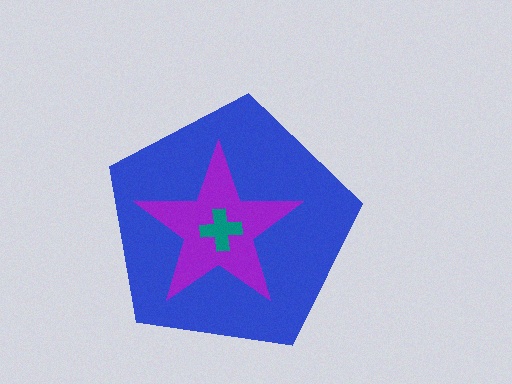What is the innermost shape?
The teal cross.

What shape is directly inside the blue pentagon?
The purple star.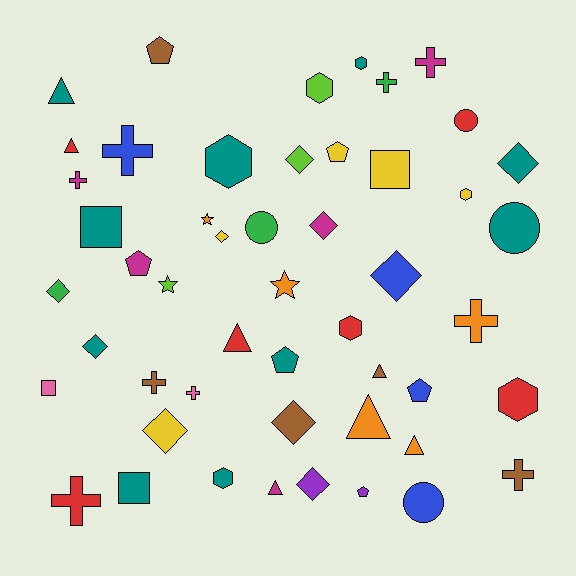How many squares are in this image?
There are 4 squares.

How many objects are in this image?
There are 50 objects.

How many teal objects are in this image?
There are 10 teal objects.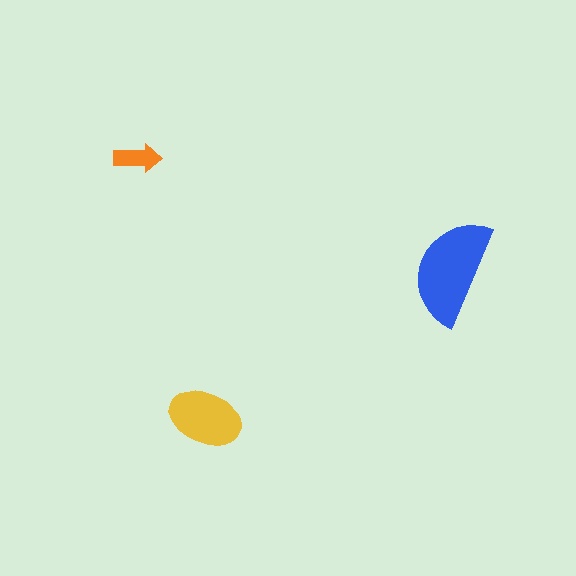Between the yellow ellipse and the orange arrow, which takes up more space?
The yellow ellipse.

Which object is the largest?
The blue semicircle.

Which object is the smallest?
The orange arrow.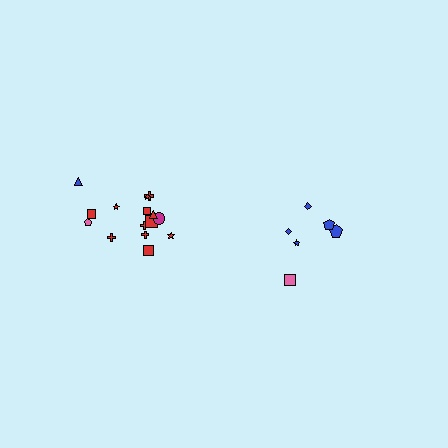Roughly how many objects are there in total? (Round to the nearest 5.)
Roughly 20 objects in total.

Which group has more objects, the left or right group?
The left group.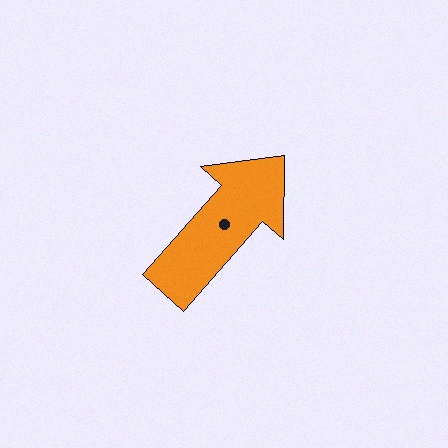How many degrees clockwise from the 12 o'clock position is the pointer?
Approximately 41 degrees.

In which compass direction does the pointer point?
Northeast.